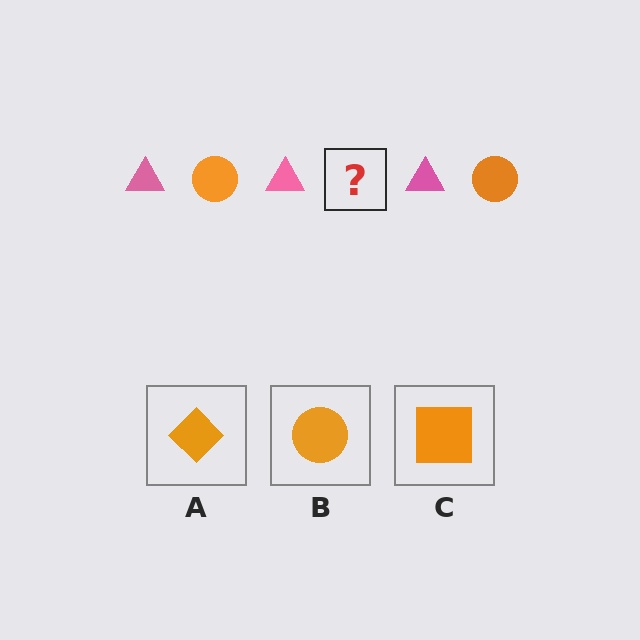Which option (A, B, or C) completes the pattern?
B.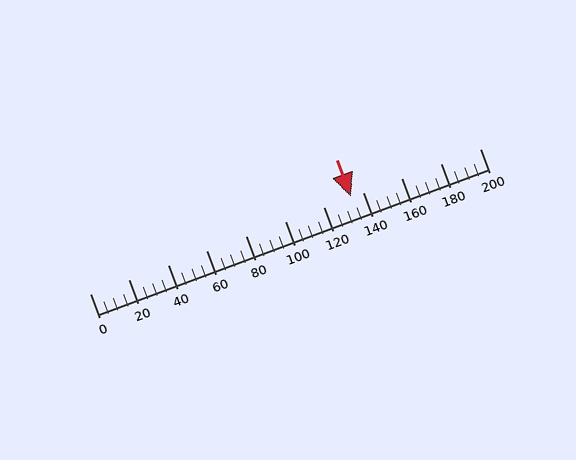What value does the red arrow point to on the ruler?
The red arrow points to approximately 134.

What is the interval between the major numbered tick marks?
The major tick marks are spaced 20 units apart.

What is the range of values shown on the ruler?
The ruler shows values from 0 to 200.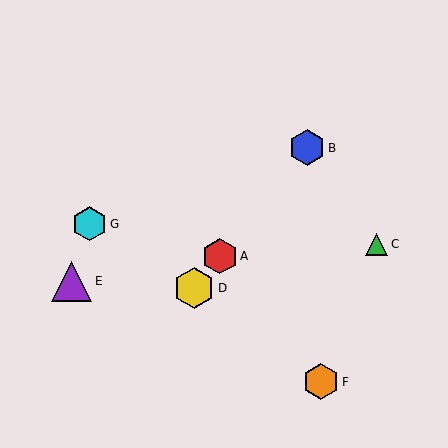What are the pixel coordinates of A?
Object A is at (220, 256).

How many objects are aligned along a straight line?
3 objects (A, B, D) are aligned along a straight line.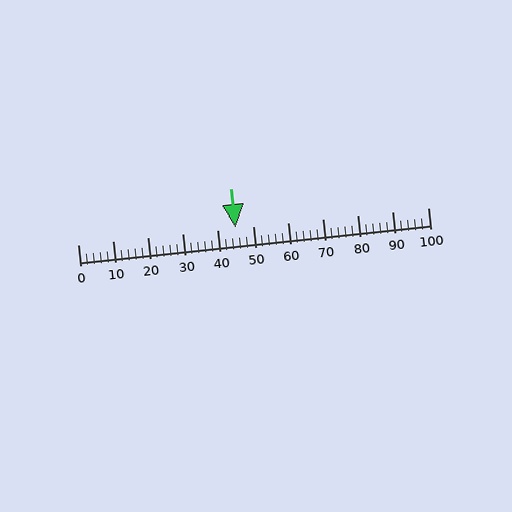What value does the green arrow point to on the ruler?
The green arrow points to approximately 45.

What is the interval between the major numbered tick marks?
The major tick marks are spaced 10 units apart.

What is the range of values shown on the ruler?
The ruler shows values from 0 to 100.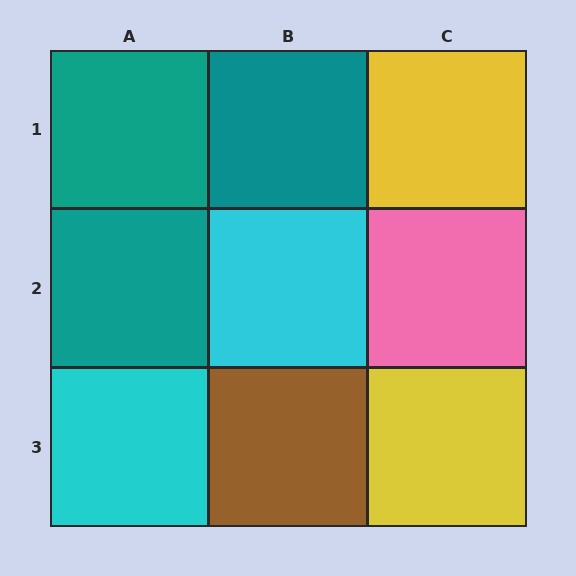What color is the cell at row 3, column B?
Brown.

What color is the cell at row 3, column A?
Cyan.